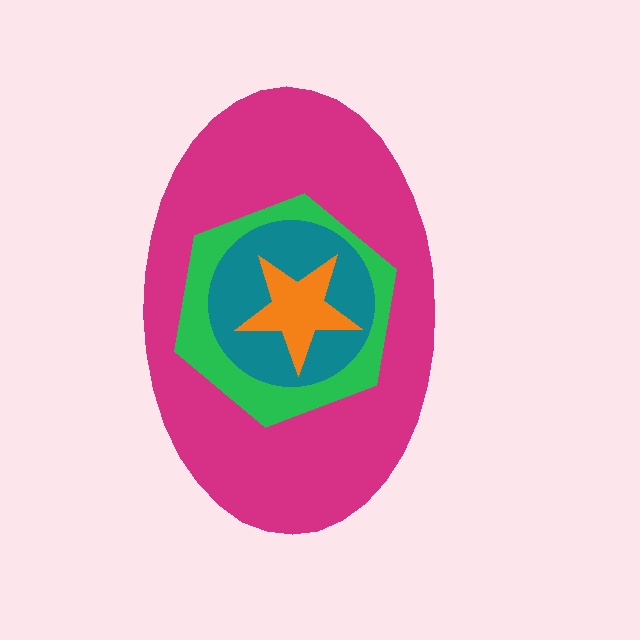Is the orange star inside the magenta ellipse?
Yes.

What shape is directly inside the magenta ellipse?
The green hexagon.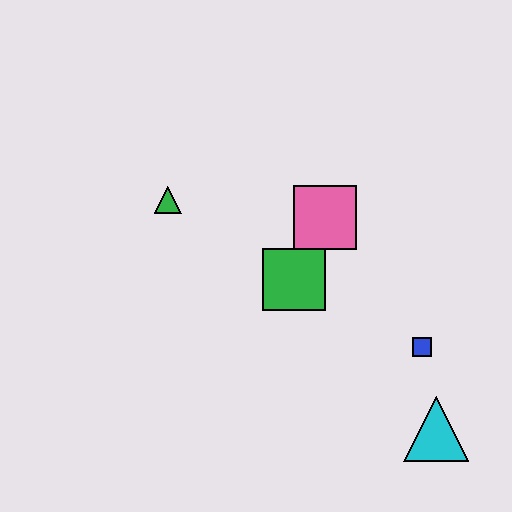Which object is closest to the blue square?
The cyan triangle is closest to the blue square.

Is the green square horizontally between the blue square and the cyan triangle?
No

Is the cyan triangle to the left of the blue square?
No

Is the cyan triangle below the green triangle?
Yes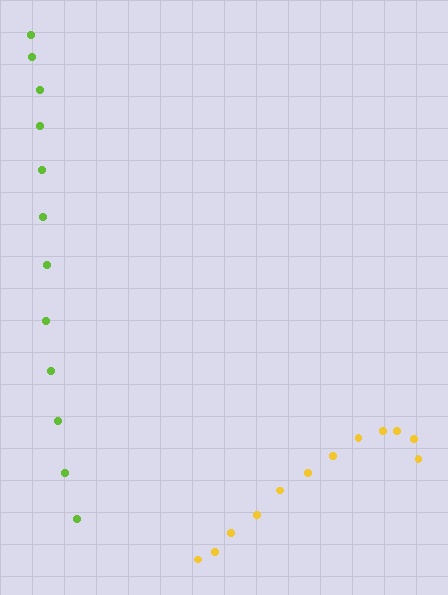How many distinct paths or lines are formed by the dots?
There are 2 distinct paths.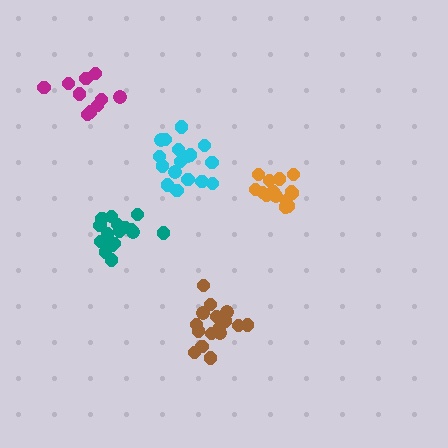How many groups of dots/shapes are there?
There are 5 groups.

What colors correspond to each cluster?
The clusters are colored: cyan, brown, orange, teal, magenta.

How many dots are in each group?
Group 1: 17 dots, Group 2: 17 dots, Group 3: 14 dots, Group 4: 17 dots, Group 5: 11 dots (76 total).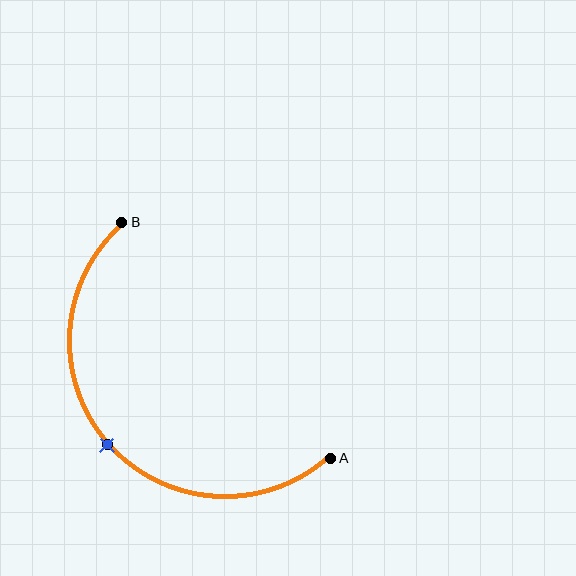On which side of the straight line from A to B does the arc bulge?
The arc bulges below and to the left of the straight line connecting A and B.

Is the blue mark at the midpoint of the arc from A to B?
Yes. The blue mark lies on the arc at equal arc-length from both A and B — it is the arc midpoint.